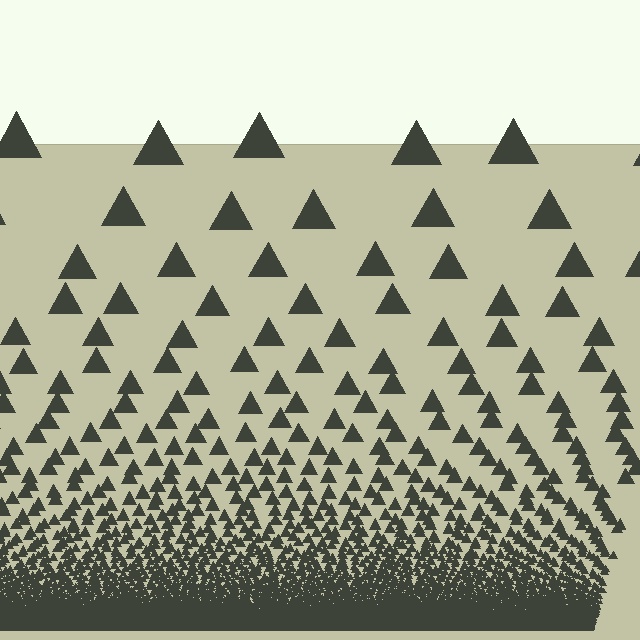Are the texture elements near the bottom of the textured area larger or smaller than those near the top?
Smaller. The gradient is inverted — elements near the bottom are smaller and denser.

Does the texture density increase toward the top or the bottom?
Density increases toward the bottom.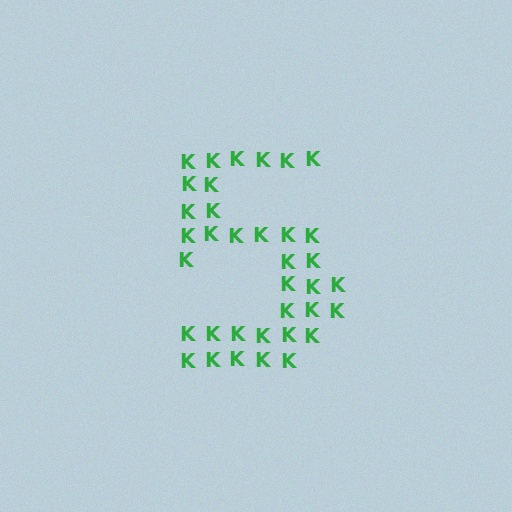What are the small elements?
The small elements are letter K's.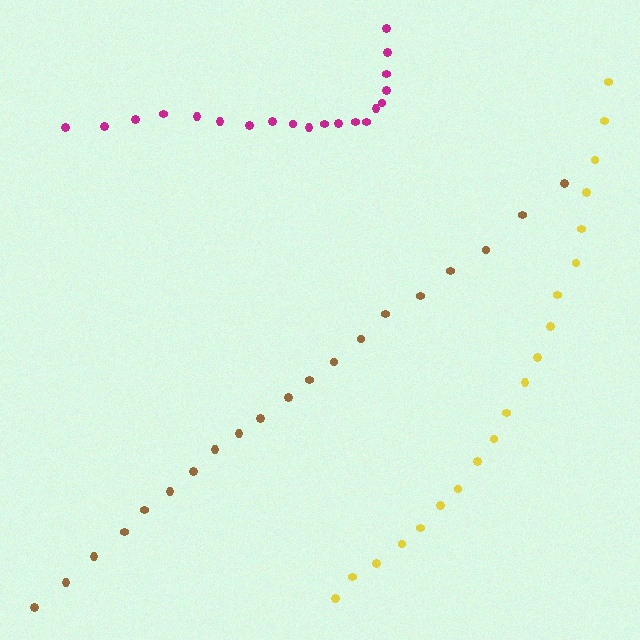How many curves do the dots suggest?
There are 3 distinct paths.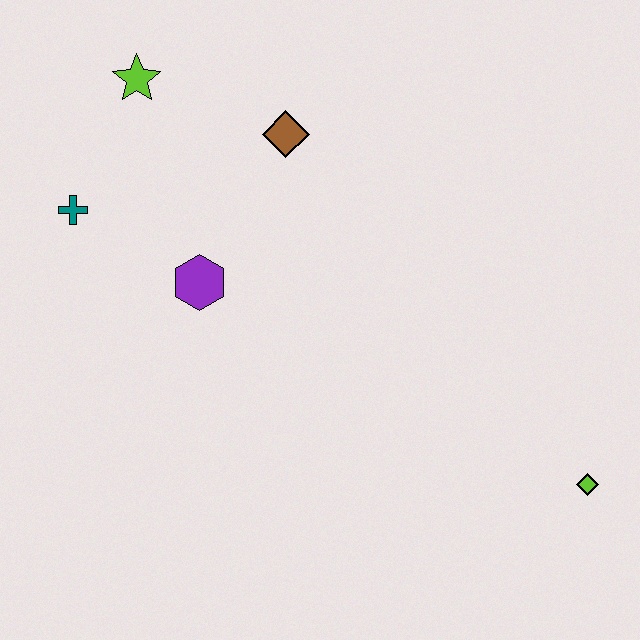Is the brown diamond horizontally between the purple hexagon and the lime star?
No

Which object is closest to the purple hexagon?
The teal cross is closest to the purple hexagon.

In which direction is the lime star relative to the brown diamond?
The lime star is to the left of the brown diamond.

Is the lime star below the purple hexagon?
No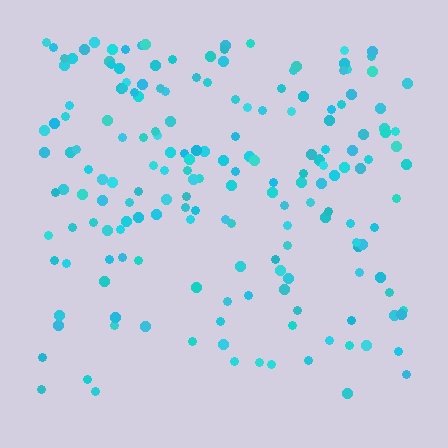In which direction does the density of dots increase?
From bottom to top, with the top side densest.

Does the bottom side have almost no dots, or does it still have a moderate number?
Still a moderate number, just noticeably fewer than the top.